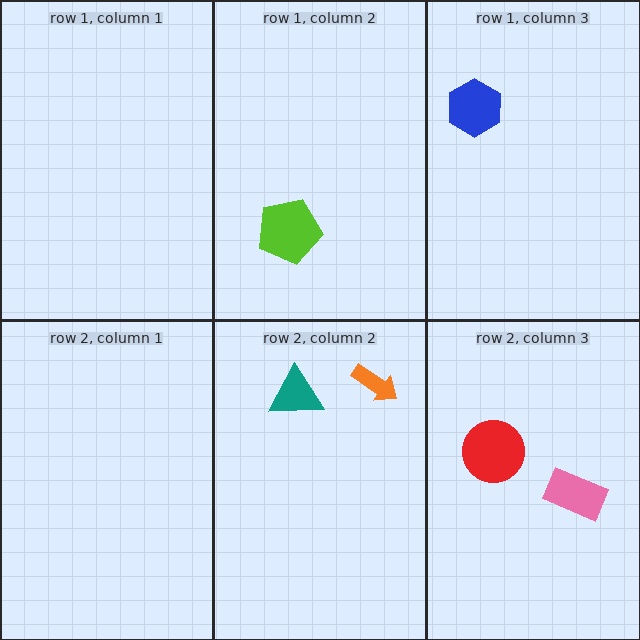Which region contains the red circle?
The row 2, column 3 region.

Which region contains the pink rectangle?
The row 2, column 3 region.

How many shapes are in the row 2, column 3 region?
2.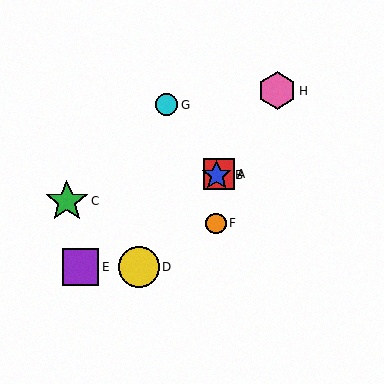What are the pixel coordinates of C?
Object C is at (67, 201).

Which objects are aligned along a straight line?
Objects A, B, E are aligned along a straight line.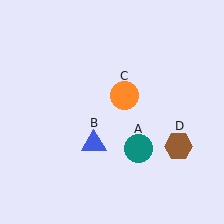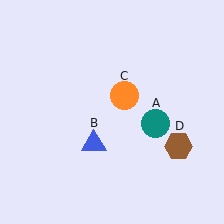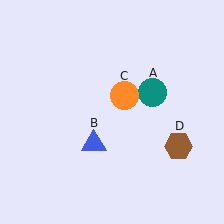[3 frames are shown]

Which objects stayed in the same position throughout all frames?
Blue triangle (object B) and orange circle (object C) and brown hexagon (object D) remained stationary.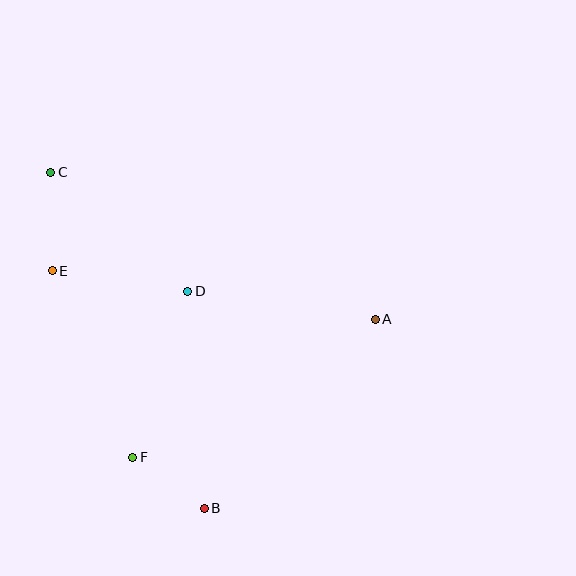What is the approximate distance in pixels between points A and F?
The distance between A and F is approximately 279 pixels.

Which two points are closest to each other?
Points B and F are closest to each other.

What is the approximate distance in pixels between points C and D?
The distance between C and D is approximately 182 pixels.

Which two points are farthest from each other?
Points B and C are farthest from each other.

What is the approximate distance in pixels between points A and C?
The distance between A and C is approximately 356 pixels.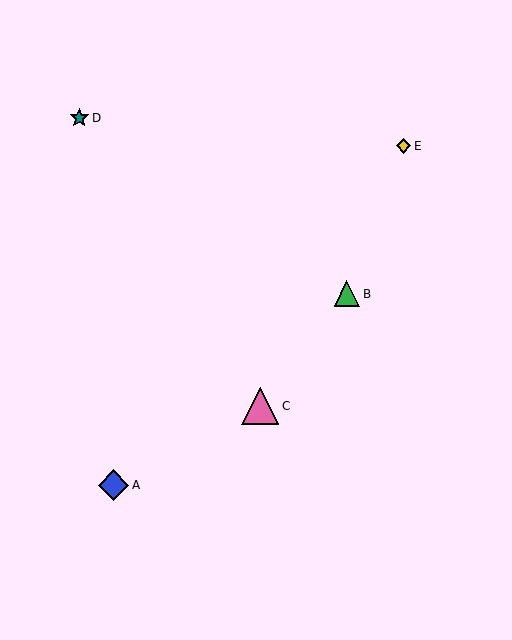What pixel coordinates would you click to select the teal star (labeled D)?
Click at (79, 118) to select the teal star D.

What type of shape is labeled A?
Shape A is a blue diamond.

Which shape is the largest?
The pink triangle (labeled C) is the largest.